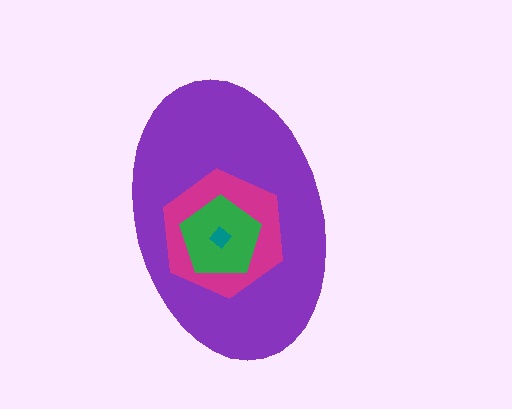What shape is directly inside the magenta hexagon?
The green pentagon.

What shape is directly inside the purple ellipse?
The magenta hexagon.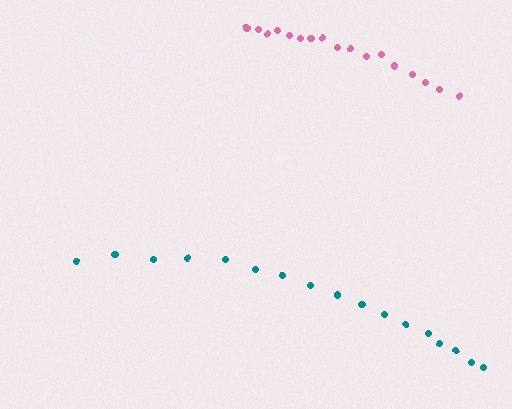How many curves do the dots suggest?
There are 2 distinct paths.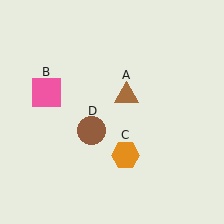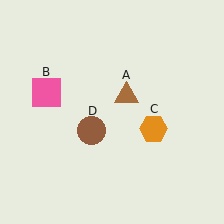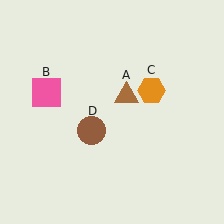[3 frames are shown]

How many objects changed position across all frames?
1 object changed position: orange hexagon (object C).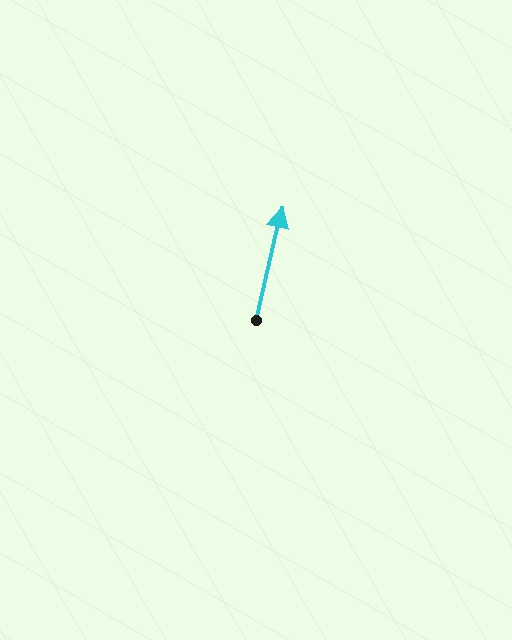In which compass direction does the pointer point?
North.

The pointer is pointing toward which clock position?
Roughly 12 o'clock.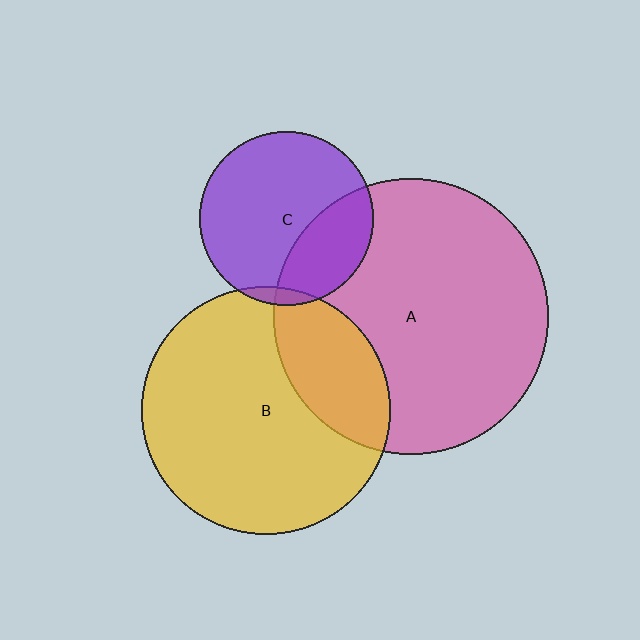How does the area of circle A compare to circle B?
Approximately 1.2 times.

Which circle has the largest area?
Circle A (pink).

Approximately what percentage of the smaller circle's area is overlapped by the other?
Approximately 30%.